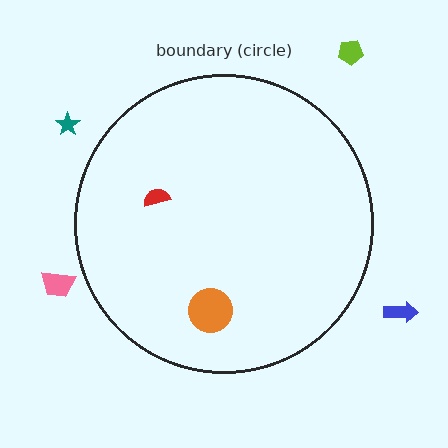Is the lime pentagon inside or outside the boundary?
Outside.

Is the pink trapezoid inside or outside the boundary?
Outside.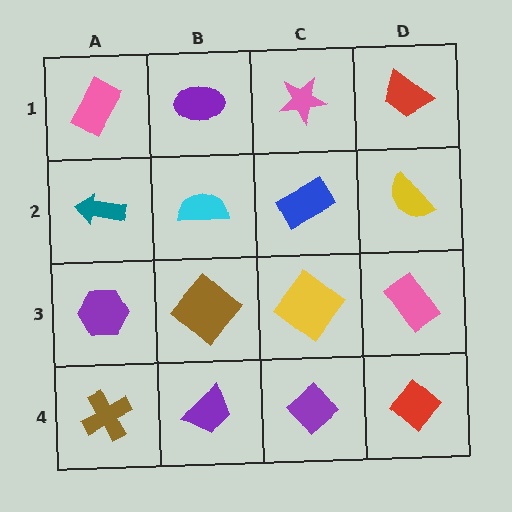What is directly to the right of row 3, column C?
A pink rectangle.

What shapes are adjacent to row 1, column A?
A teal arrow (row 2, column A), a purple ellipse (row 1, column B).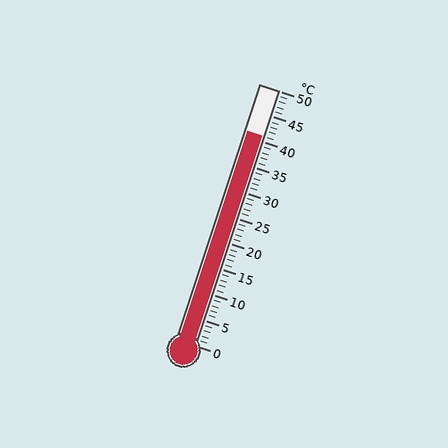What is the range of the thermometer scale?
The thermometer scale ranges from 0°C to 50°C.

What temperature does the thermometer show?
The thermometer shows approximately 41°C.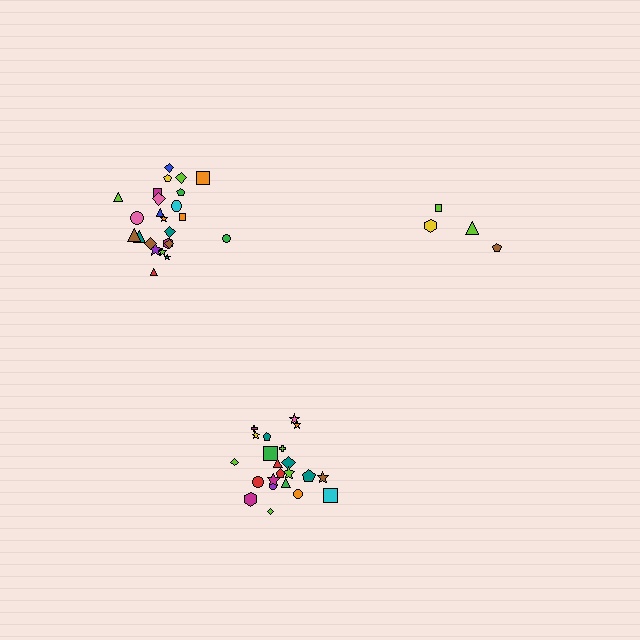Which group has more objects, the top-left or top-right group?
The top-left group.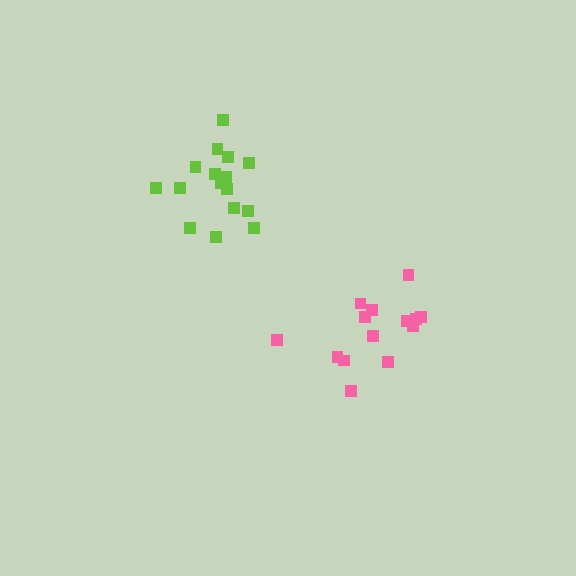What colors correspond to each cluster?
The clusters are colored: pink, lime.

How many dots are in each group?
Group 1: 14 dots, Group 2: 16 dots (30 total).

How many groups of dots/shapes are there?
There are 2 groups.